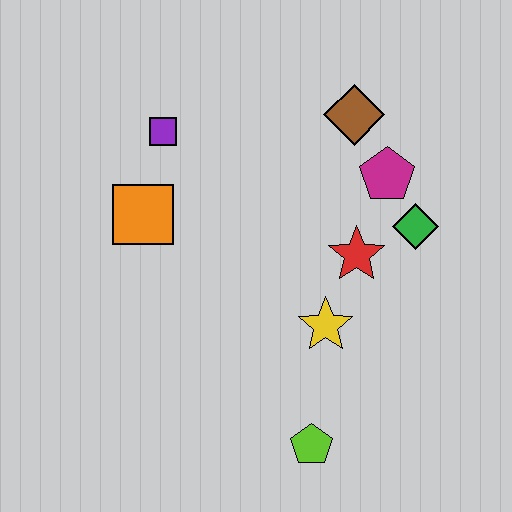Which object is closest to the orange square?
The purple square is closest to the orange square.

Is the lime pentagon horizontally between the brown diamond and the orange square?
Yes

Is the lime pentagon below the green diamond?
Yes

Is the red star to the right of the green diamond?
No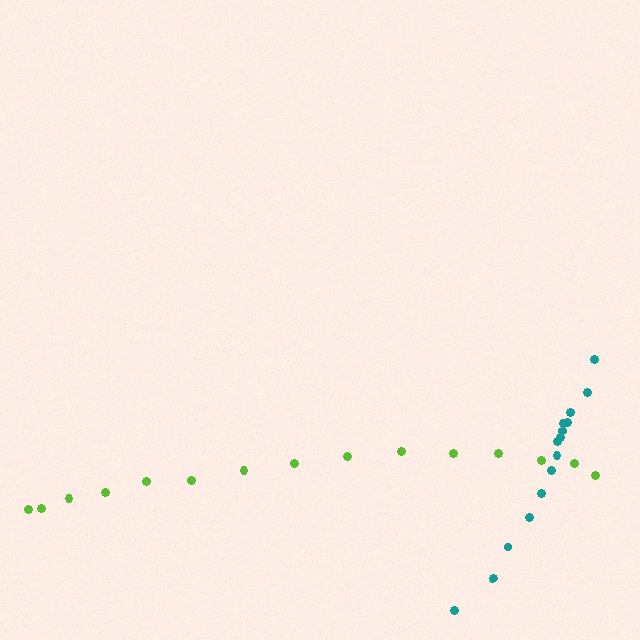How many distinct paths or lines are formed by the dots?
There are 2 distinct paths.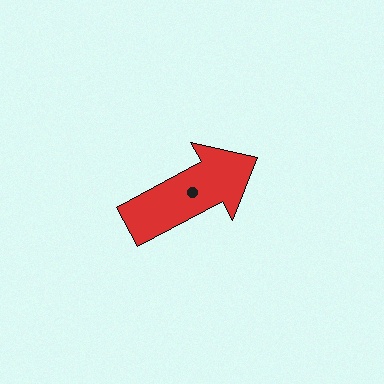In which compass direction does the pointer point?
Northeast.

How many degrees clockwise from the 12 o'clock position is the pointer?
Approximately 62 degrees.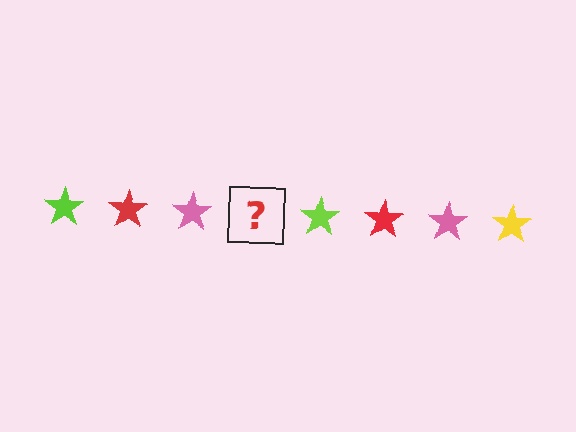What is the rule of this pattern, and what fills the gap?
The rule is that the pattern cycles through lime, red, pink, yellow stars. The gap should be filled with a yellow star.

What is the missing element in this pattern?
The missing element is a yellow star.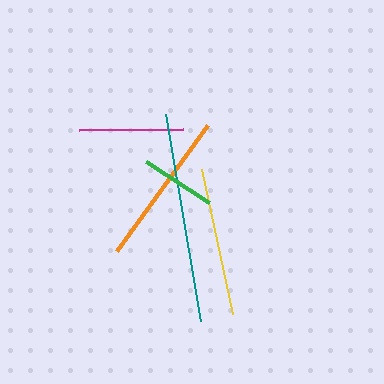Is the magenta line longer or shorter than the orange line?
The orange line is longer than the magenta line.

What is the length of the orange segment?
The orange segment is approximately 156 pixels long.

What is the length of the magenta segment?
The magenta segment is approximately 105 pixels long.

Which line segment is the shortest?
The green line is the shortest at approximately 74 pixels.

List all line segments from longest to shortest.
From longest to shortest: teal, orange, yellow, magenta, green.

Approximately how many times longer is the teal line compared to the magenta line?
The teal line is approximately 2.0 times the length of the magenta line.